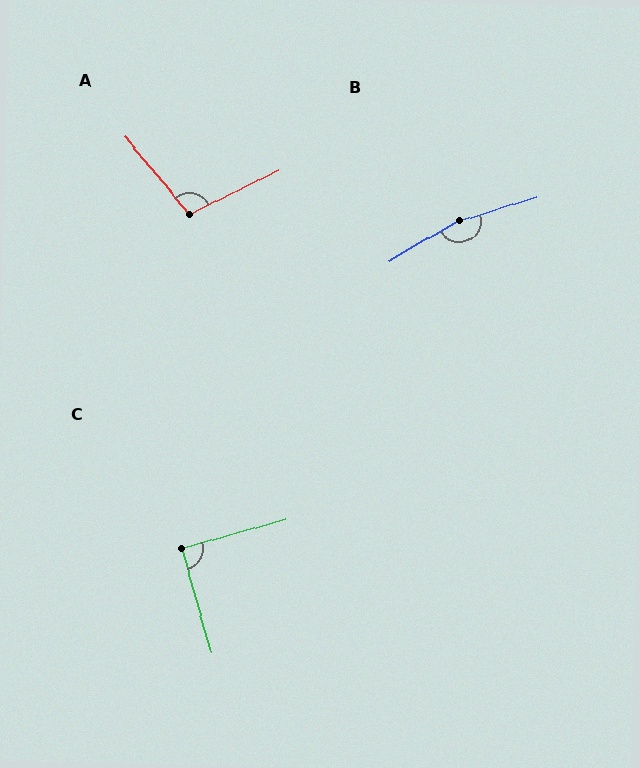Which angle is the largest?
B, at approximately 167 degrees.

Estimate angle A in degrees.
Approximately 103 degrees.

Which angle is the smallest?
C, at approximately 90 degrees.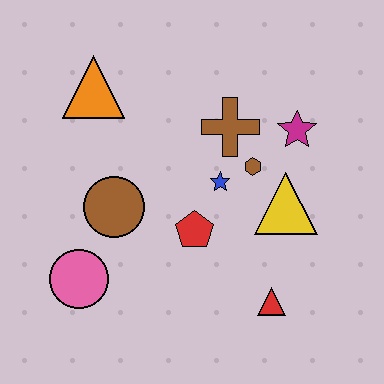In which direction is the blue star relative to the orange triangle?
The blue star is to the right of the orange triangle.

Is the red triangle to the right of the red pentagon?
Yes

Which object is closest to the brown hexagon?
The blue star is closest to the brown hexagon.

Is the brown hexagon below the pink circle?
No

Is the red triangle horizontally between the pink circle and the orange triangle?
No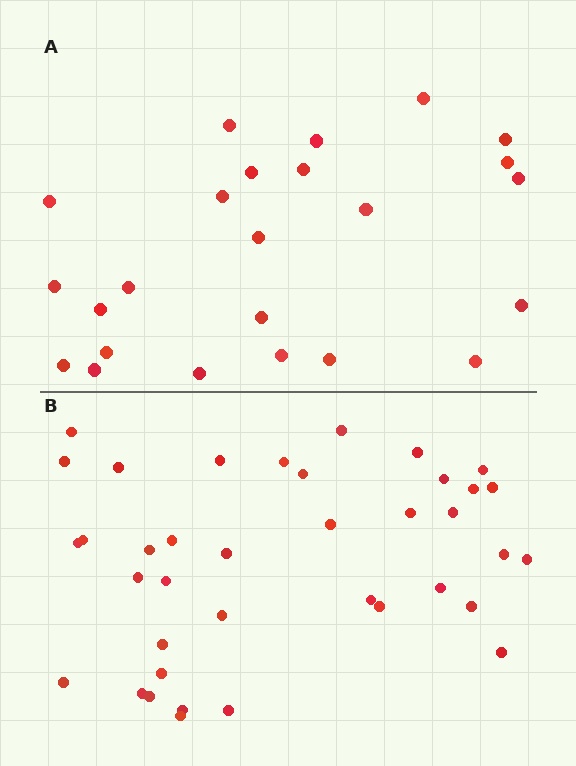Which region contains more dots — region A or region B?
Region B (the bottom region) has more dots.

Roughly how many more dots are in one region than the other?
Region B has approximately 15 more dots than region A.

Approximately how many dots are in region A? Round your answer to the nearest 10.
About 20 dots. (The exact count is 24, which rounds to 20.)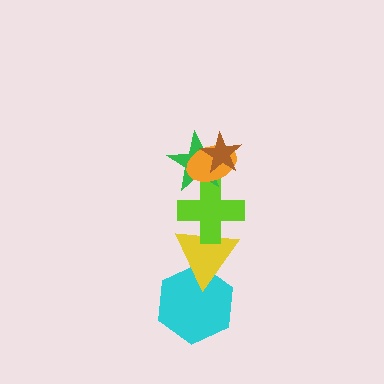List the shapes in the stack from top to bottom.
From top to bottom: the brown star, the orange ellipse, the green star, the lime cross, the yellow triangle, the cyan hexagon.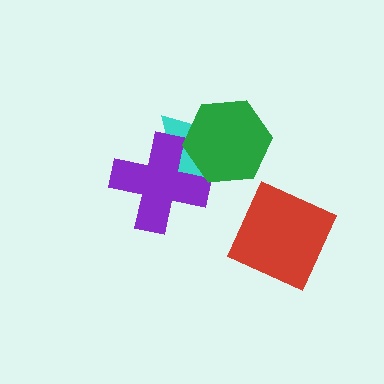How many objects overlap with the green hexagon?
2 objects overlap with the green hexagon.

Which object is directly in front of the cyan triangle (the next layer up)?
The purple cross is directly in front of the cyan triangle.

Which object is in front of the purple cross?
The green hexagon is in front of the purple cross.